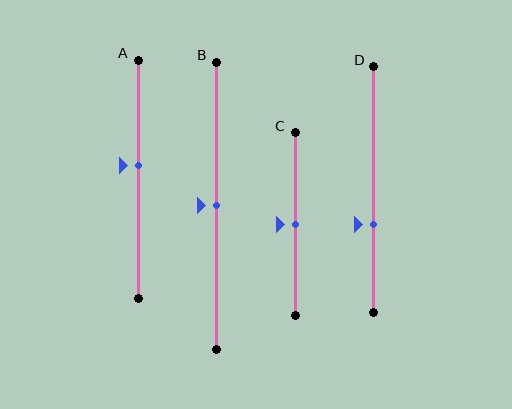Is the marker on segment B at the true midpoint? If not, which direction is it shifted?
Yes, the marker on segment B is at the true midpoint.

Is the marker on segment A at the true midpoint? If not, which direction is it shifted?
No, the marker on segment A is shifted upward by about 6% of the segment length.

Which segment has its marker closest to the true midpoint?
Segment B has its marker closest to the true midpoint.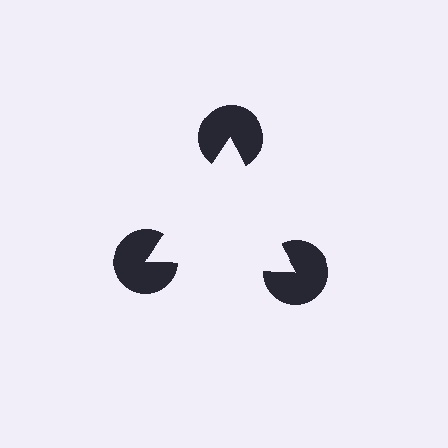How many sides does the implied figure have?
3 sides.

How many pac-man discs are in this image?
There are 3 — one at each vertex of the illusory triangle.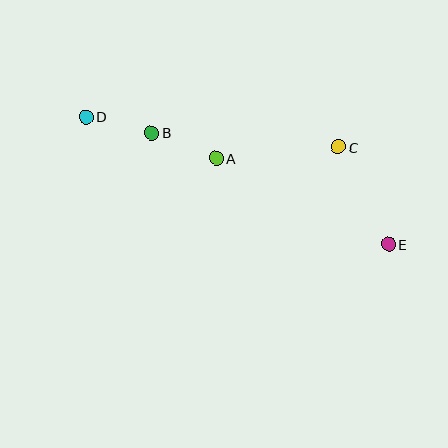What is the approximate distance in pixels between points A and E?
The distance between A and E is approximately 192 pixels.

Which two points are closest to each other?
Points B and D are closest to each other.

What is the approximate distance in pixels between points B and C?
The distance between B and C is approximately 187 pixels.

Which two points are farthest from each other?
Points D and E are farthest from each other.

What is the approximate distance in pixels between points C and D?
The distance between C and D is approximately 254 pixels.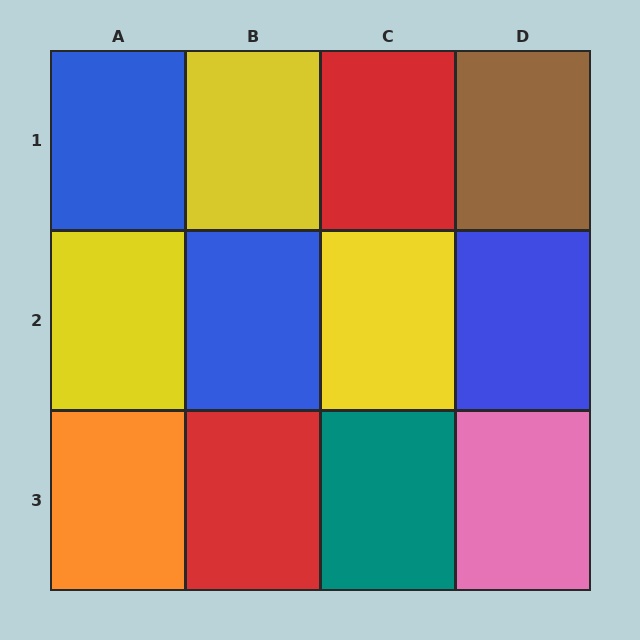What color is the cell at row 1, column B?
Yellow.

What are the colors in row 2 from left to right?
Yellow, blue, yellow, blue.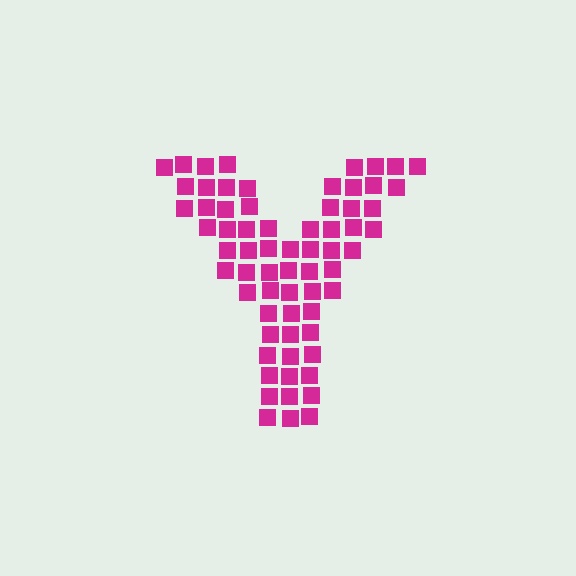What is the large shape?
The large shape is the letter Y.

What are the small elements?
The small elements are squares.